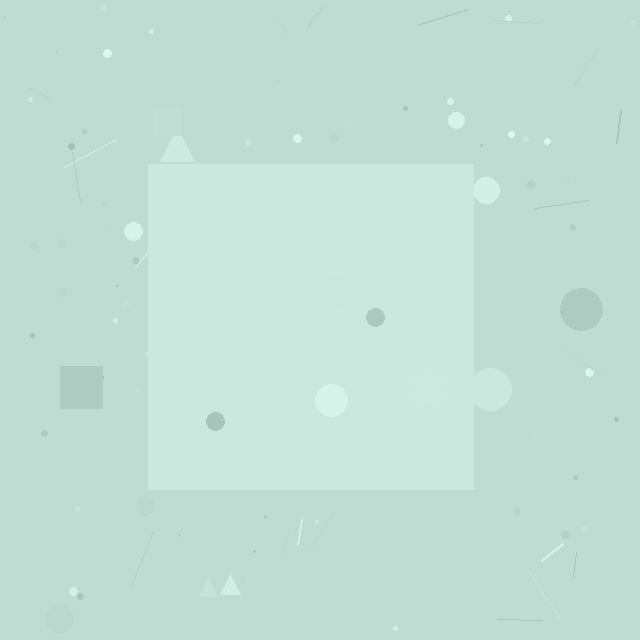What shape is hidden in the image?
A square is hidden in the image.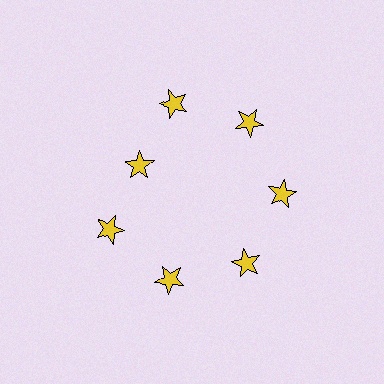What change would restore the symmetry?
The symmetry would be restored by moving it outward, back onto the ring so that all 7 stars sit at equal angles and equal distance from the center.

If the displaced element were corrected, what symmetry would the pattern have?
It would have 7-fold rotational symmetry — the pattern would map onto itself every 51 degrees.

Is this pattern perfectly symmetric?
No. The 7 yellow stars are arranged in a ring, but one element near the 10 o'clock position is pulled inward toward the center, breaking the 7-fold rotational symmetry.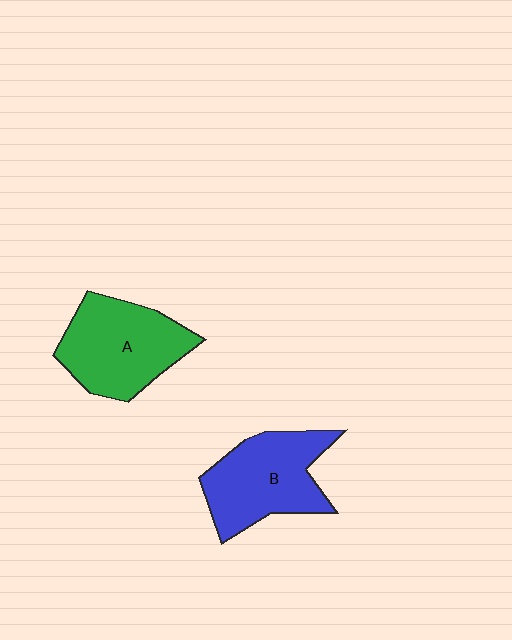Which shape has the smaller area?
Shape B (blue).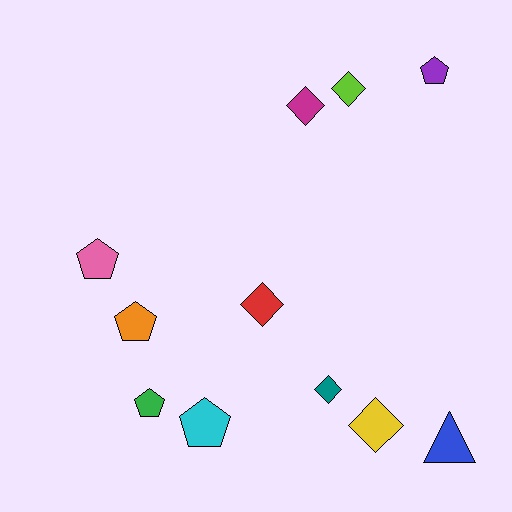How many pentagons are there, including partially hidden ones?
There are 5 pentagons.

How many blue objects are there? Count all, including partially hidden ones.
There is 1 blue object.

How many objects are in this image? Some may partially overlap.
There are 11 objects.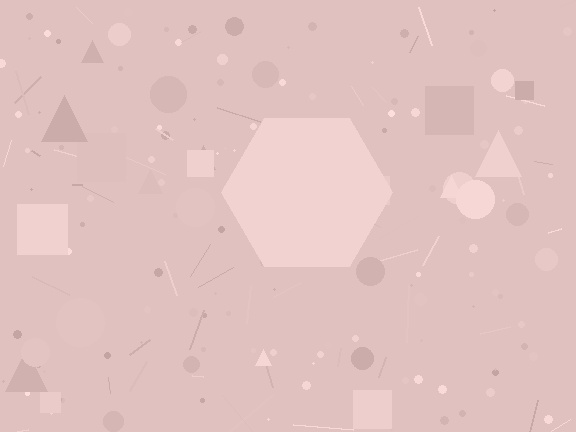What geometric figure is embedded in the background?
A hexagon is embedded in the background.